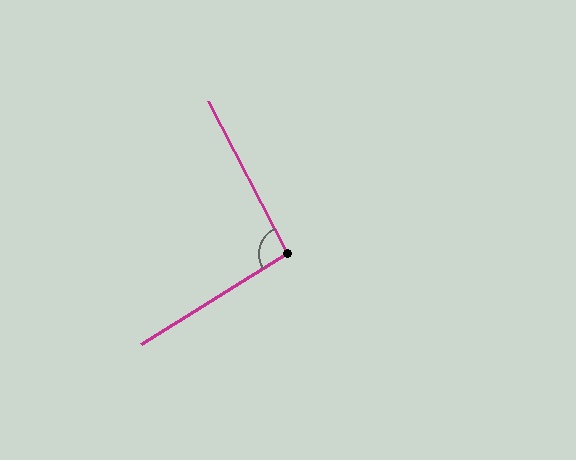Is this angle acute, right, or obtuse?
It is approximately a right angle.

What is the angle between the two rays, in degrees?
Approximately 94 degrees.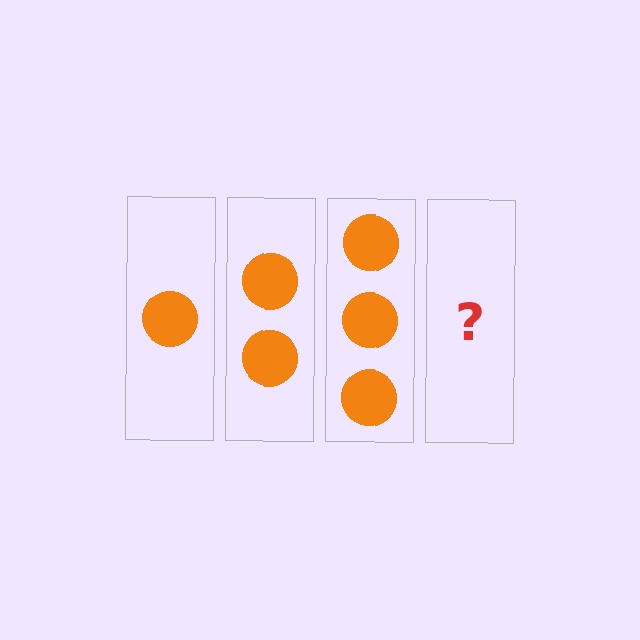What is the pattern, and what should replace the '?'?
The pattern is that each step adds one more circle. The '?' should be 4 circles.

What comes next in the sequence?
The next element should be 4 circles.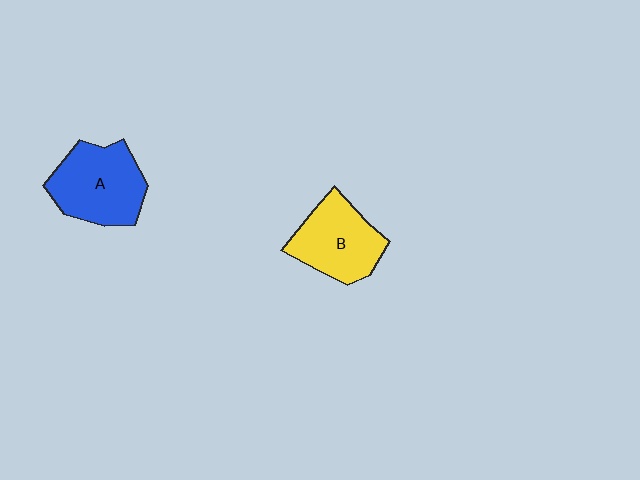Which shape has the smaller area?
Shape B (yellow).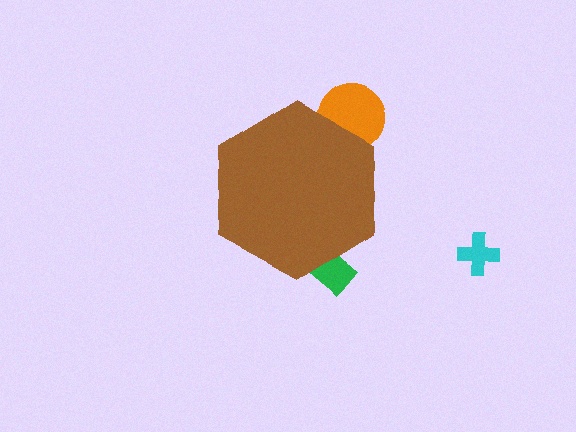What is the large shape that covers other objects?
A brown hexagon.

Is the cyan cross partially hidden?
No, the cyan cross is fully visible.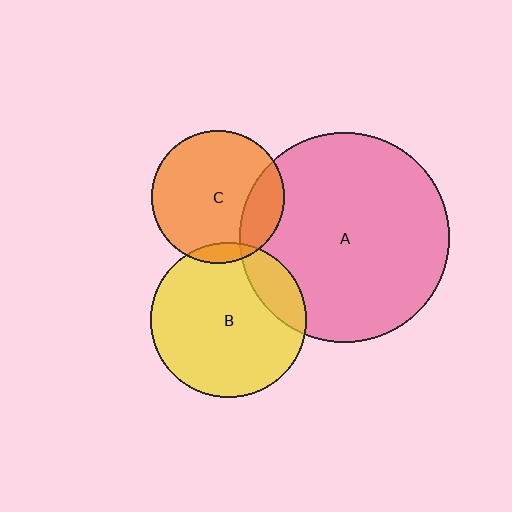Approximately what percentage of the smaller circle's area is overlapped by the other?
Approximately 20%.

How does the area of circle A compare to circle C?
Approximately 2.5 times.